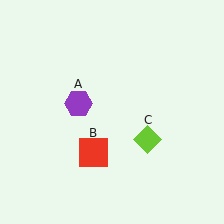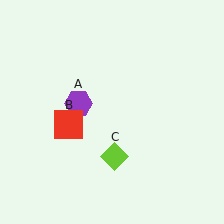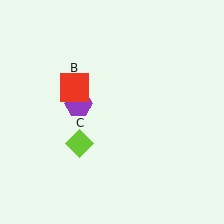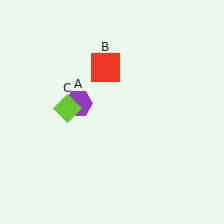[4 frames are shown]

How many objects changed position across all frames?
2 objects changed position: red square (object B), lime diamond (object C).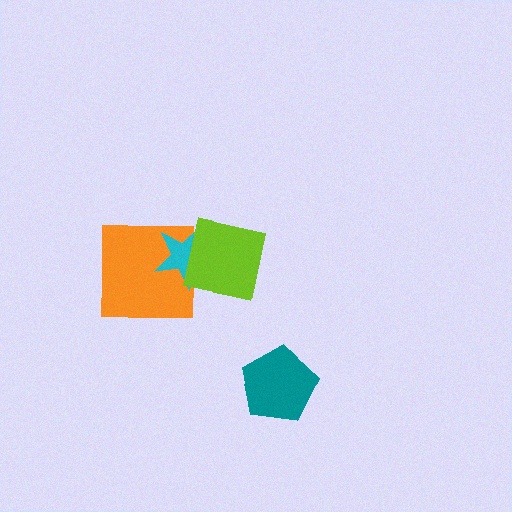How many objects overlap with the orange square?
1 object overlaps with the orange square.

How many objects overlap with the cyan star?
2 objects overlap with the cyan star.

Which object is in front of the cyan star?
The lime square is in front of the cyan star.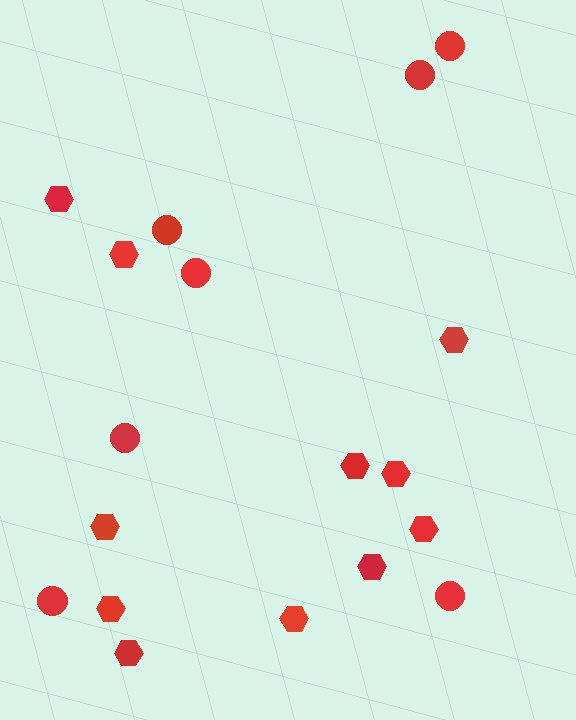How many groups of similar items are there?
There are 2 groups: one group of circles (7) and one group of hexagons (11).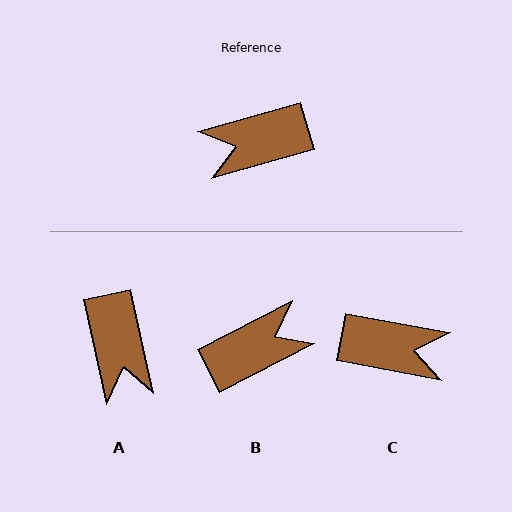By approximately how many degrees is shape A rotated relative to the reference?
Approximately 87 degrees counter-clockwise.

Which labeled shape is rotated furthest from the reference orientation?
B, about 169 degrees away.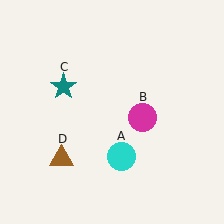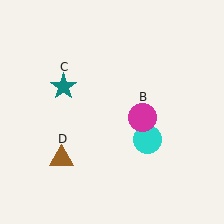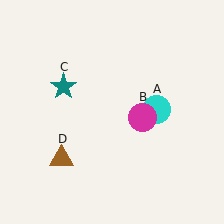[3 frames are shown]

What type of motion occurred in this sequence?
The cyan circle (object A) rotated counterclockwise around the center of the scene.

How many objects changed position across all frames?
1 object changed position: cyan circle (object A).